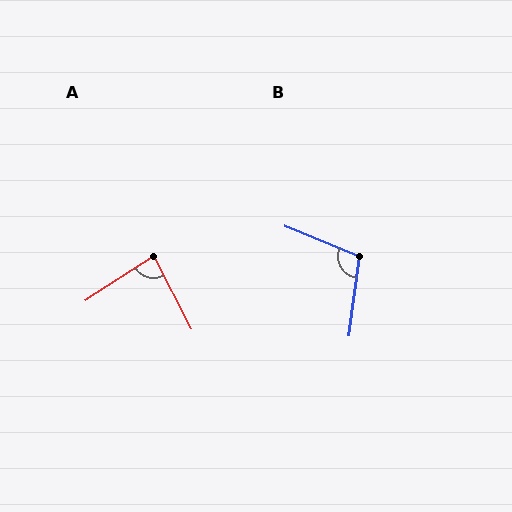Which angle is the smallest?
A, at approximately 84 degrees.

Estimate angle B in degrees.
Approximately 105 degrees.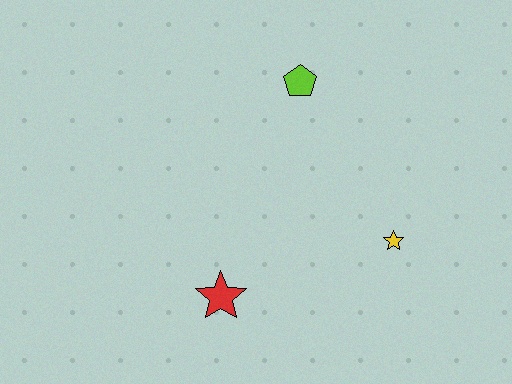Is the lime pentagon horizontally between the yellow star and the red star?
Yes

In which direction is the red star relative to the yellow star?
The red star is to the left of the yellow star.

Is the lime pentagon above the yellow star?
Yes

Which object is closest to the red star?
The yellow star is closest to the red star.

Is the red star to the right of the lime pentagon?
No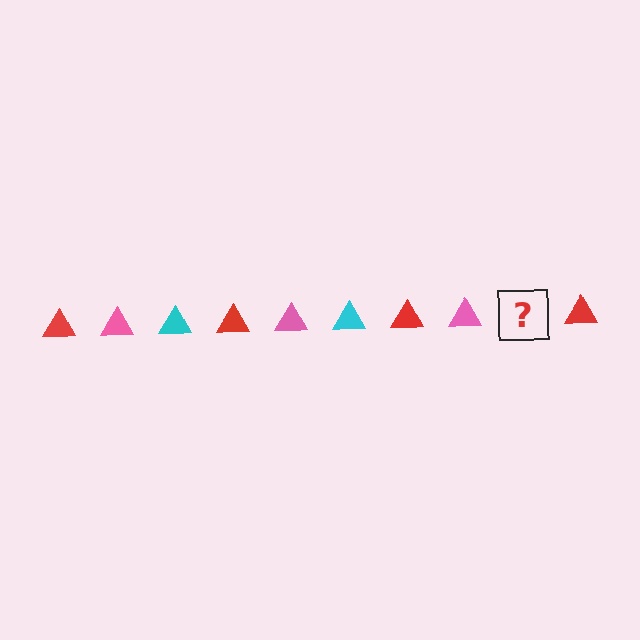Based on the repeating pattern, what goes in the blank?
The blank should be a cyan triangle.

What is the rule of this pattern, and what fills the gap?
The rule is that the pattern cycles through red, pink, cyan triangles. The gap should be filled with a cyan triangle.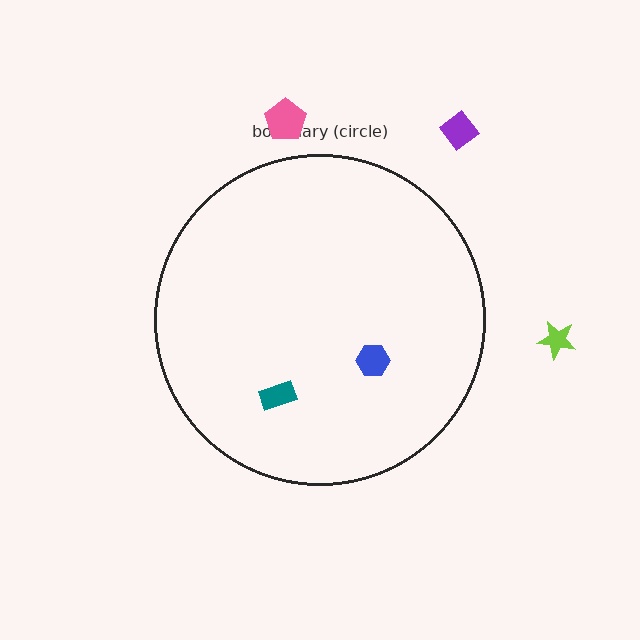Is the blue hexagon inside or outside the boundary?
Inside.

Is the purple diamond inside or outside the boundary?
Outside.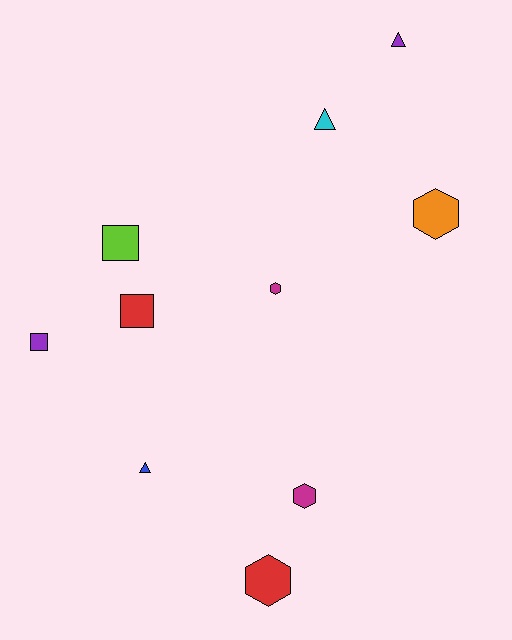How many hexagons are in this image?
There are 4 hexagons.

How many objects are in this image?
There are 10 objects.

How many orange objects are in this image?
There is 1 orange object.